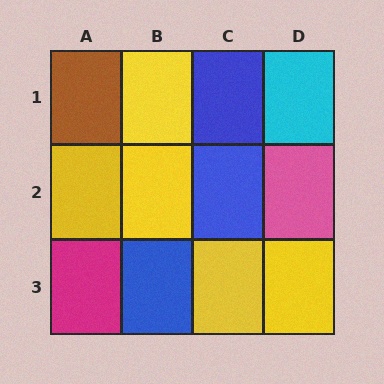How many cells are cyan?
1 cell is cyan.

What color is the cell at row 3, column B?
Blue.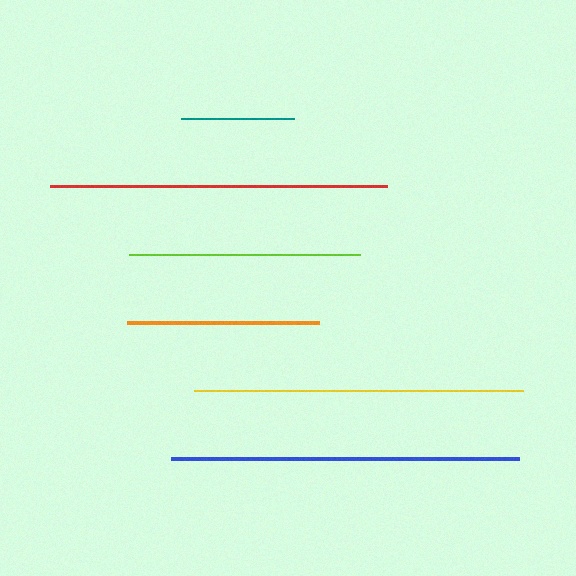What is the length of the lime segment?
The lime segment is approximately 231 pixels long.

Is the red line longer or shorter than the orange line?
The red line is longer than the orange line.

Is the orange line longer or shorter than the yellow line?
The yellow line is longer than the orange line.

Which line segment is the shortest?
The teal line is the shortest at approximately 113 pixels.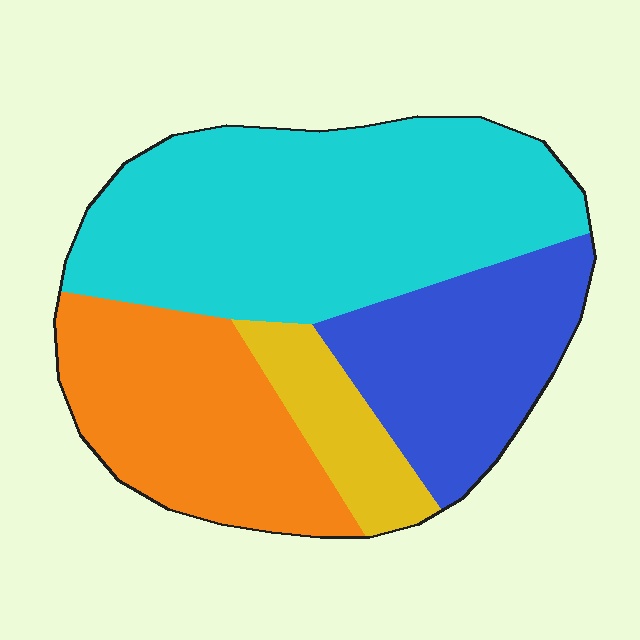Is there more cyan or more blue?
Cyan.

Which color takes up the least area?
Yellow, at roughly 10%.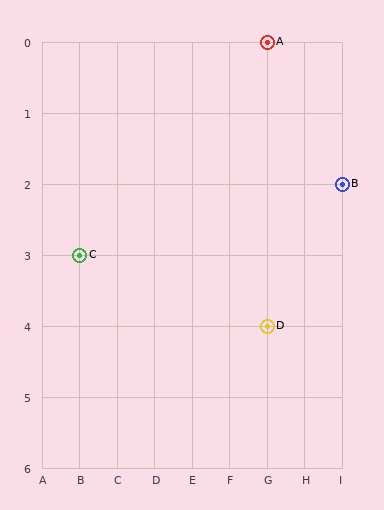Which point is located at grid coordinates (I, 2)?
Point B is at (I, 2).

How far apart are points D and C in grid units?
Points D and C are 5 columns and 1 row apart (about 5.1 grid units diagonally).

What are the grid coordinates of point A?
Point A is at grid coordinates (G, 0).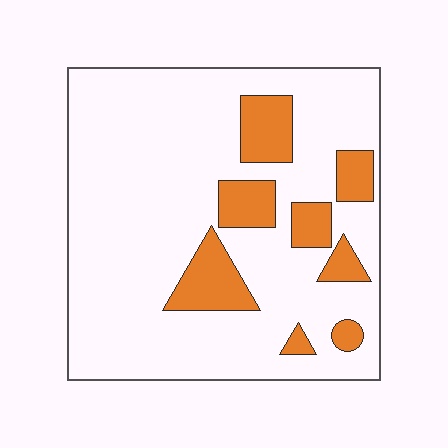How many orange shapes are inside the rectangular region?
8.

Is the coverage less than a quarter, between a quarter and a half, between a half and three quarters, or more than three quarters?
Less than a quarter.